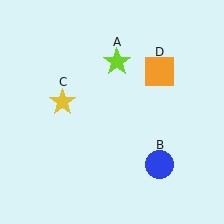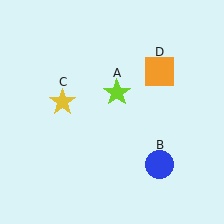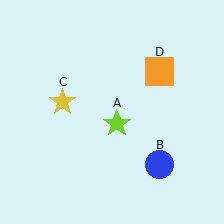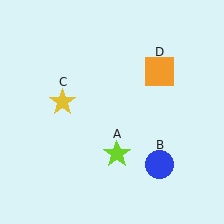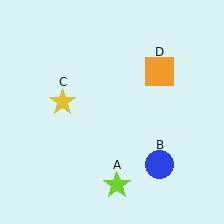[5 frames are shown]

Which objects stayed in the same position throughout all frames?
Blue circle (object B) and yellow star (object C) and orange square (object D) remained stationary.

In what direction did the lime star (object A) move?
The lime star (object A) moved down.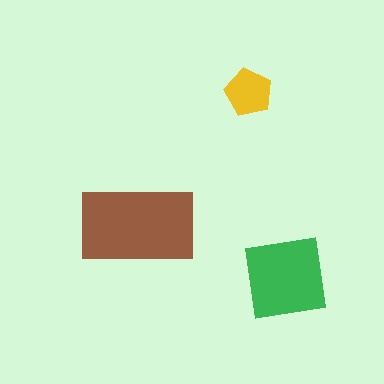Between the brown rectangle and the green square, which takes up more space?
The brown rectangle.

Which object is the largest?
The brown rectangle.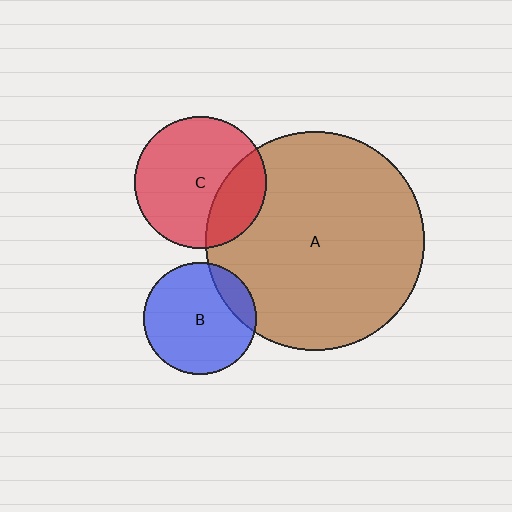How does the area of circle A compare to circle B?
Approximately 3.8 times.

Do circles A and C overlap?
Yes.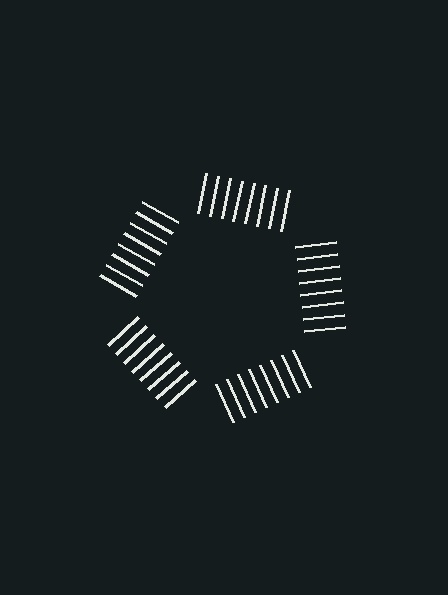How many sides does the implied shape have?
5 sides — the line-ends trace a pentagon.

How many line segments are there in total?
40 — 8 along each of the 5 edges.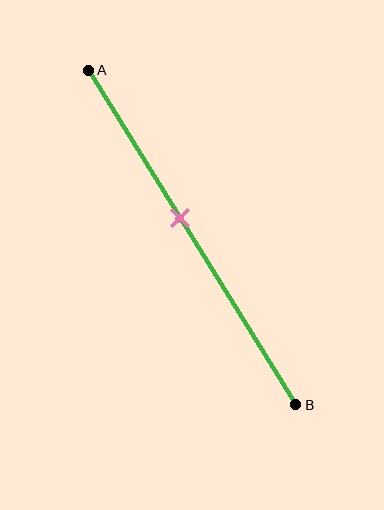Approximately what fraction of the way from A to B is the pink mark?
The pink mark is approximately 45% of the way from A to B.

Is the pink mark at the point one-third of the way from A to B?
No, the mark is at about 45% from A, not at the 33% one-third point.